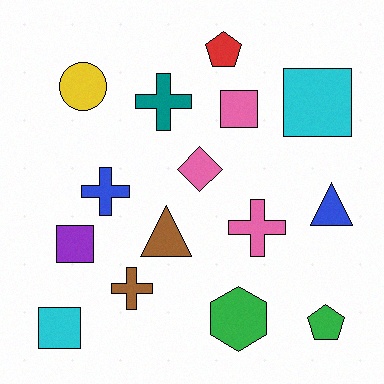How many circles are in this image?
There is 1 circle.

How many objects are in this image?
There are 15 objects.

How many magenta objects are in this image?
There are no magenta objects.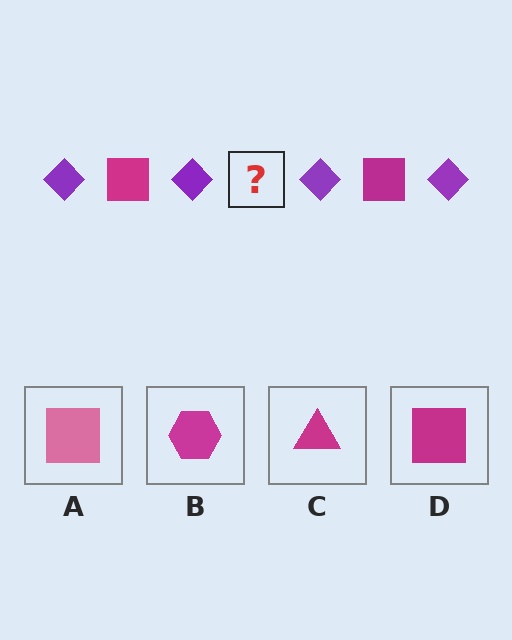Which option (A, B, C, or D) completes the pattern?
D.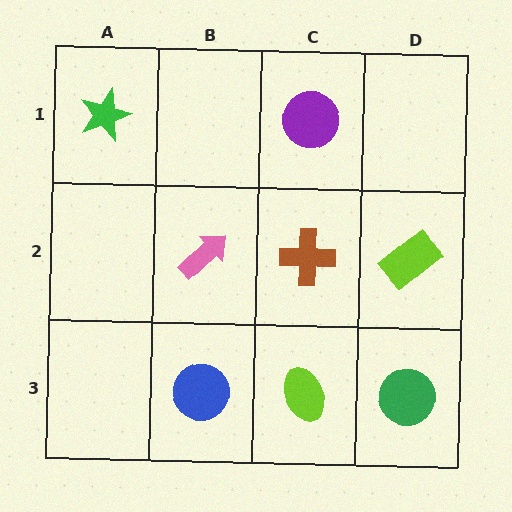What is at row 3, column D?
A green circle.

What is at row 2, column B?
A pink arrow.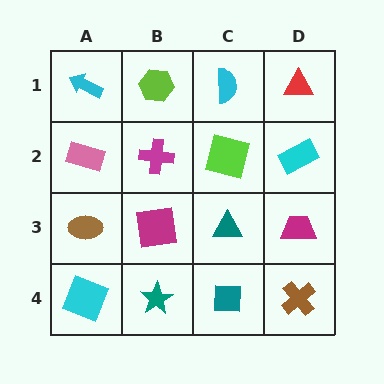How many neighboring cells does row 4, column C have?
3.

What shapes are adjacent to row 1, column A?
A pink rectangle (row 2, column A), a lime hexagon (row 1, column B).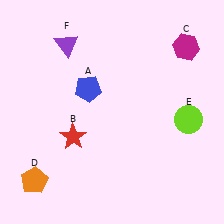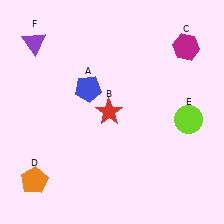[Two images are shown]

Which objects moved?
The objects that moved are: the red star (B), the purple triangle (F).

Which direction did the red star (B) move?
The red star (B) moved right.